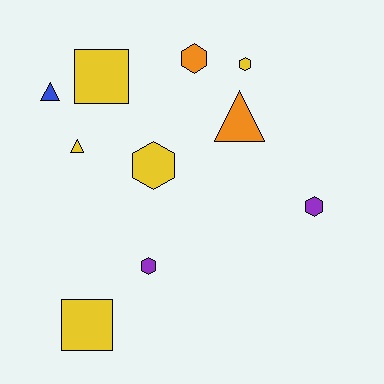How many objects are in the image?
There are 10 objects.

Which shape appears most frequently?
Hexagon, with 5 objects.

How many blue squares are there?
There are no blue squares.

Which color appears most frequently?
Yellow, with 5 objects.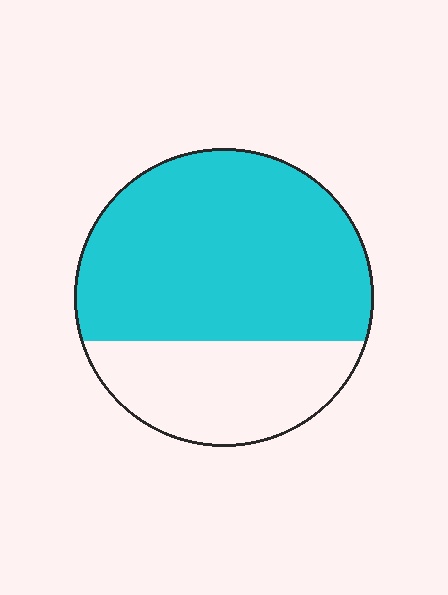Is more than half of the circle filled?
Yes.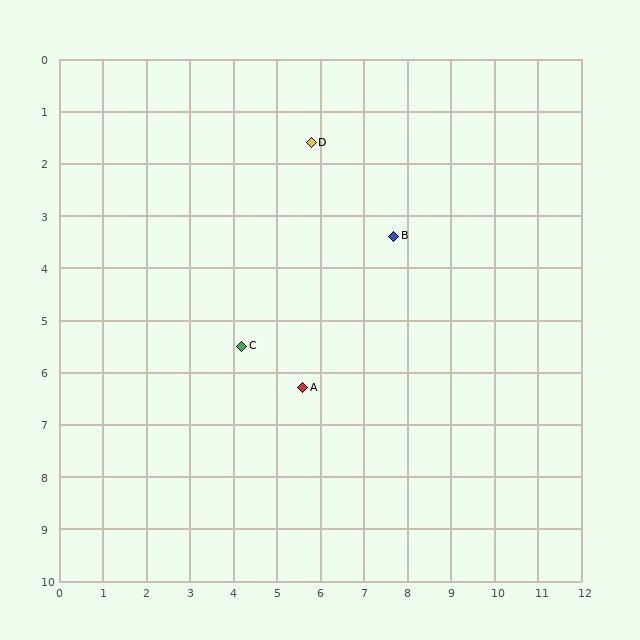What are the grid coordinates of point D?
Point D is at approximately (5.8, 1.6).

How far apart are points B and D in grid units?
Points B and D are about 2.6 grid units apart.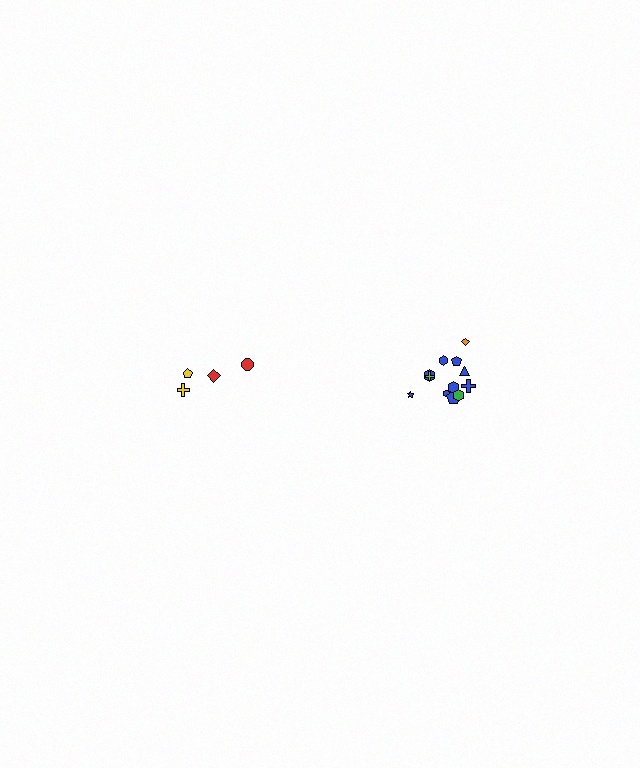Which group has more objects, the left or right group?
The right group.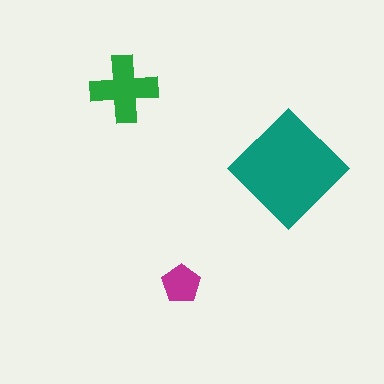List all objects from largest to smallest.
The teal diamond, the green cross, the magenta pentagon.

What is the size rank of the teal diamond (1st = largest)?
1st.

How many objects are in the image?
There are 3 objects in the image.